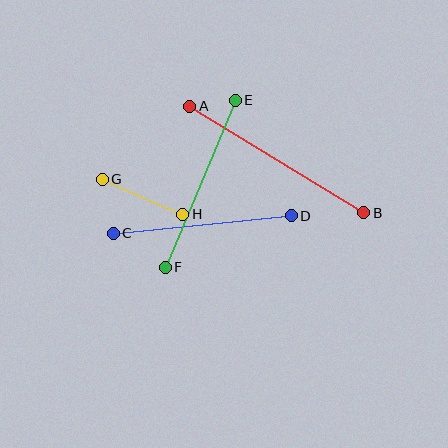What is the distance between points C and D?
The distance is approximately 179 pixels.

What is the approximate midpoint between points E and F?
The midpoint is at approximately (200, 184) pixels.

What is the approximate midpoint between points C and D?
The midpoint is at approximately (202, 224) pixels.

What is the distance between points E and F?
The distance is approximately 181 pixels.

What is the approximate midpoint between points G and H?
The midpoint is at approximately (142, 197) pixels.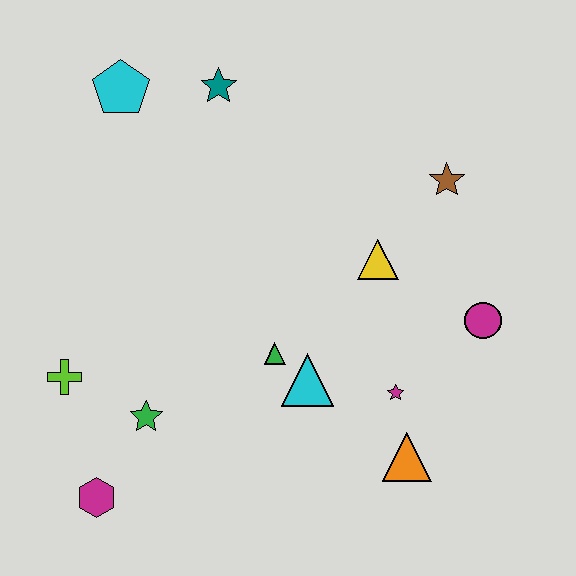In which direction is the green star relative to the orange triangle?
The green star is to the left of the orange triangle.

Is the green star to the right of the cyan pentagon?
Yes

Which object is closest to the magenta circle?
The magenta star is closest to the magenta circle.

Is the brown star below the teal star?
Yes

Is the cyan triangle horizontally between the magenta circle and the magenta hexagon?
Yes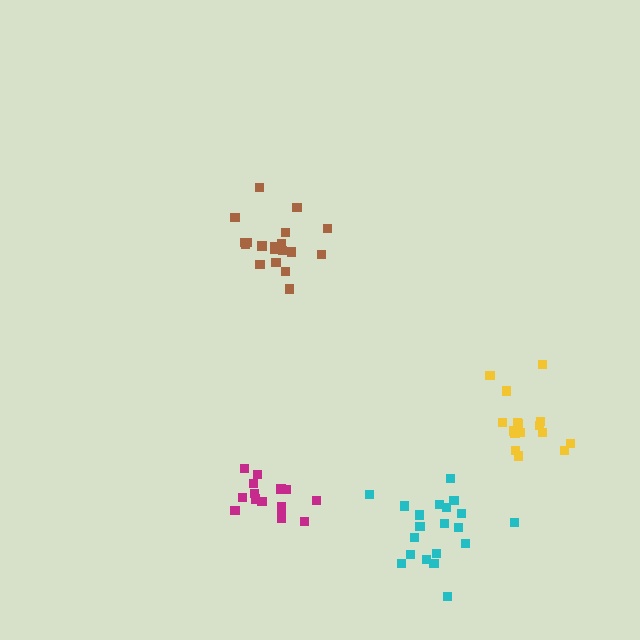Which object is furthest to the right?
The yellow cluster is rightmost.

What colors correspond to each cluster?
The clusters are colored: brown, cyan, magenta, yellow.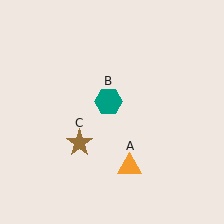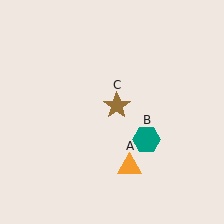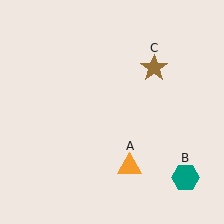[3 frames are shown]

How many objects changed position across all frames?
2 objects changed position: teal hexagon (object B), brown star (object C).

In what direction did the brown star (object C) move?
The brown star (object C) moved up and to the right.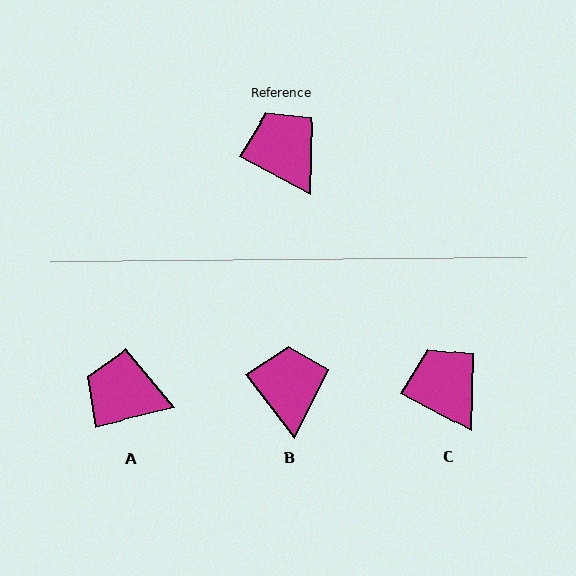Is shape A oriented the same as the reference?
No, it is off by about 42 degrees.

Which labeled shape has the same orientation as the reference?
C.